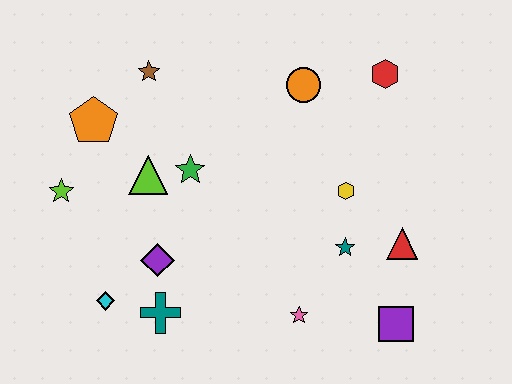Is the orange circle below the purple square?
No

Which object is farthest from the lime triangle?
The purple square is farthest from the lime triangle.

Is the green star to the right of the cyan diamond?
Yes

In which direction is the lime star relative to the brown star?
The lime star is below the brown star.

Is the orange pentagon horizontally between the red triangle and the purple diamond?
No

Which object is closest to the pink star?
The teal star is closest to the pink star.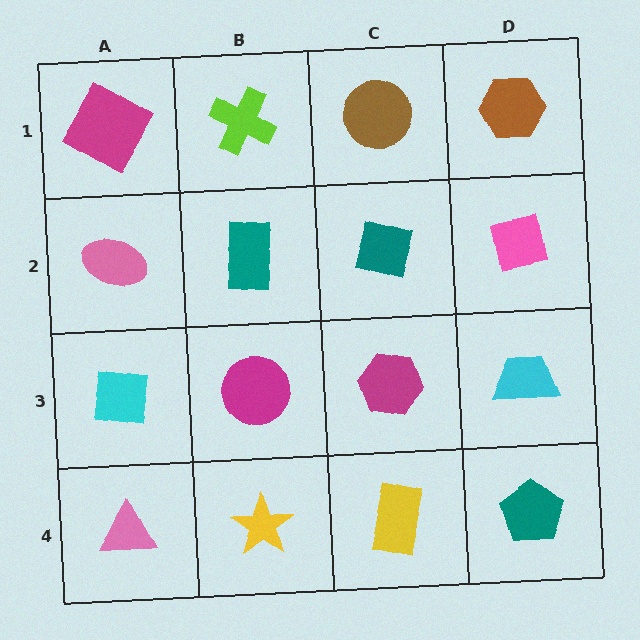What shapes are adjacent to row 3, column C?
A teal square (row 2, column C), a yellow rectangle (row 4, column C), a magenta circle (row 3, column B), a cyan trapezoid (row 3, column D).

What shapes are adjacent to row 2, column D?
A brown hexagon (row 1, column D), a cyan trapezoid (row 3, column D), a teal square (row 2, column C).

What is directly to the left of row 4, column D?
A yellow rectangle.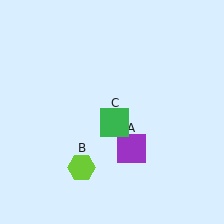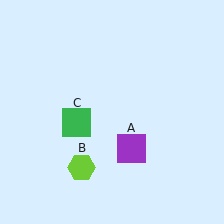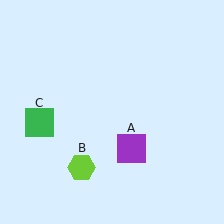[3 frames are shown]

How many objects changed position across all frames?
1 object changed position: green square (object C).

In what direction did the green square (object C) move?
The green square (object C) moved left.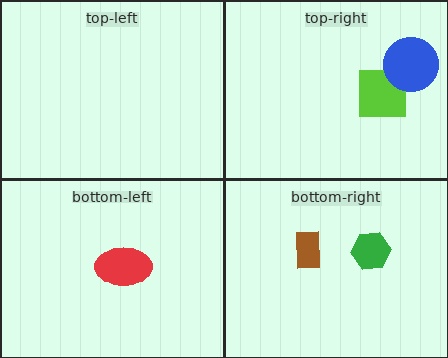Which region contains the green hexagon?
The bottom-right region.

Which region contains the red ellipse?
The bottom-left region.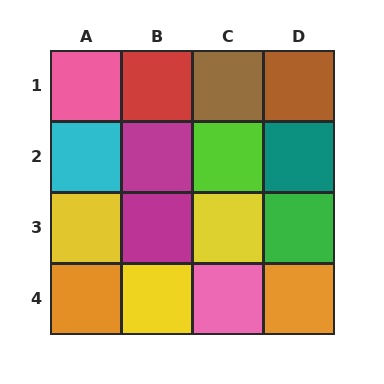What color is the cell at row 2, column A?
Cyan.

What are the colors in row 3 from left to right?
Yellow, magenta, yellow, green.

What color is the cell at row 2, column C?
Lime.